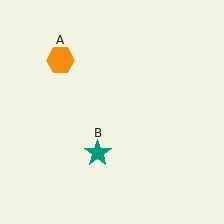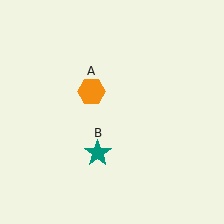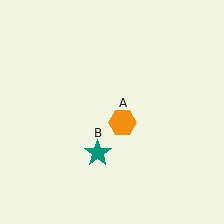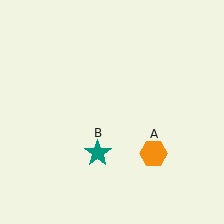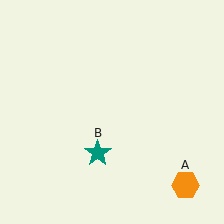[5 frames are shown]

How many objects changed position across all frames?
1 object changed position: orange hexagon (object A).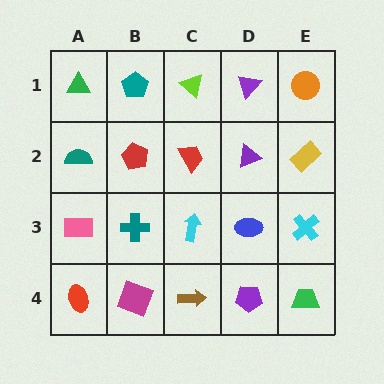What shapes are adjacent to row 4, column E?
A cyan cross (row 3, column E), a purple pentagon (row 4, column D).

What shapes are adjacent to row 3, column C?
A red trapezoid (row 2, column C), a brown arrow (row 4, column C), a teal cross (row 3, column B), a blue ellipse (row 3, column D).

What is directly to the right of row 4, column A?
A magenta square.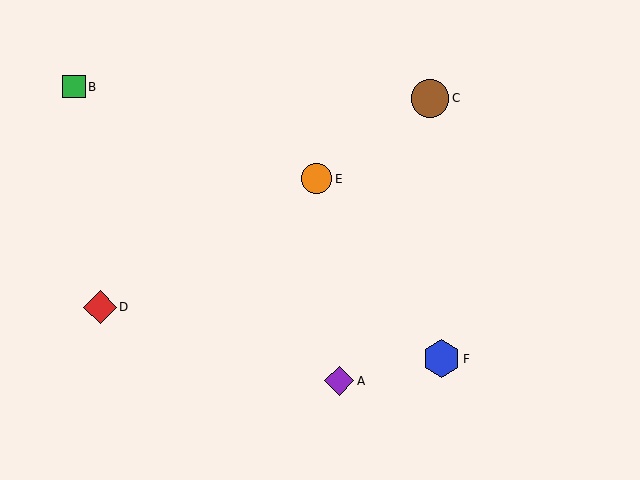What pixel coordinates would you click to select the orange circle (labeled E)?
Click at (317, 179) to select the orange circle E.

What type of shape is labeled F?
Shape F is a blue hexagon.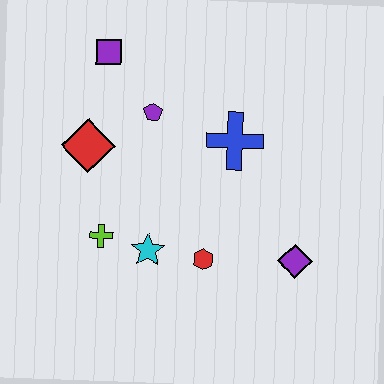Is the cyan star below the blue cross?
Yes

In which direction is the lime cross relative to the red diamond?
The lime cross is below the red diamond.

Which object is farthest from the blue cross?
The lime cross is farthest from the blue cross.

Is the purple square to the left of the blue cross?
Yes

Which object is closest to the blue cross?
The purple pentagon is closest to the blue cross.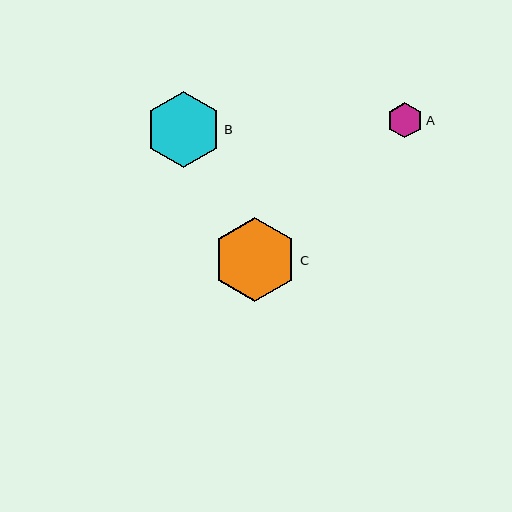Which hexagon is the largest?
Hexagon C is the largest with a size of approximately 84 pixels.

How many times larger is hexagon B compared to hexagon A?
Hexagon B is approximately 2.1 times the size of hexagon A.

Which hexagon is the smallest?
Hexagon A is the smallest with a size of approximately 35 pixels.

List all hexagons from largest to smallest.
From largest to smallest: C, B, A.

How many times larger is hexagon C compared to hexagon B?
Hexagon C is approximately 1.1 times the size of hexagon B.